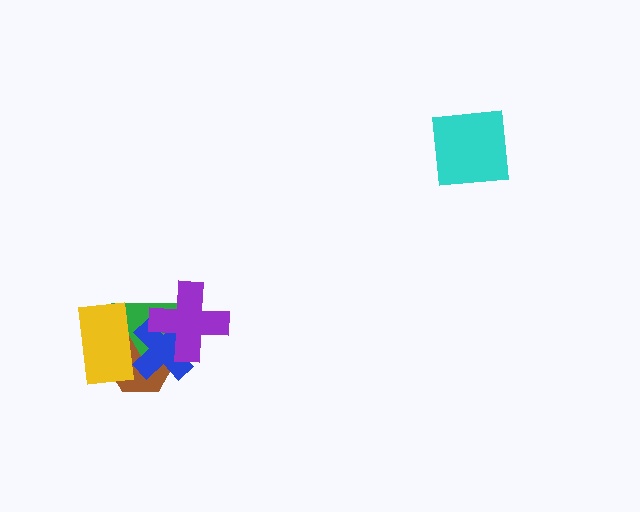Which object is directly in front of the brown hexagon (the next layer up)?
The green triangle is directly in front of the brown hexagon.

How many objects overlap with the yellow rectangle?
3 objects overlap with the yellow rectangle.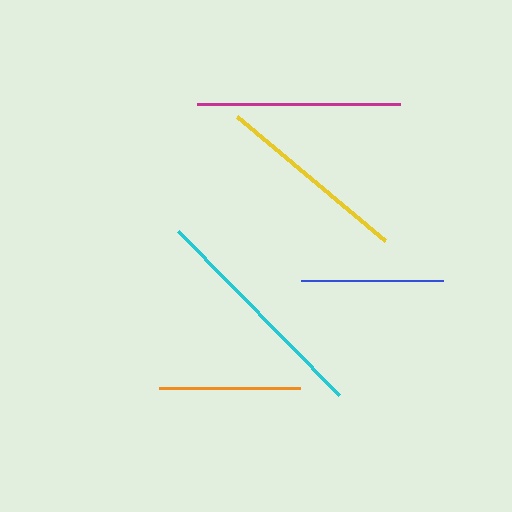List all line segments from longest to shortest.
From longest to shortest: cyan, magenta, yellow, blue, orange.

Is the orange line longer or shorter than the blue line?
The blue line is longer than the orange line.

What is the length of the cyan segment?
The cyan segment is approximately 231 pixels long.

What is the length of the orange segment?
The orange segment is approximately 141 pixels long.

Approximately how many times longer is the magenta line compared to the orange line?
The magenta line is approximately 1.4 times the length of the orange line.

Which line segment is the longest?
The cyan line is the longest at approximately 231 pixels.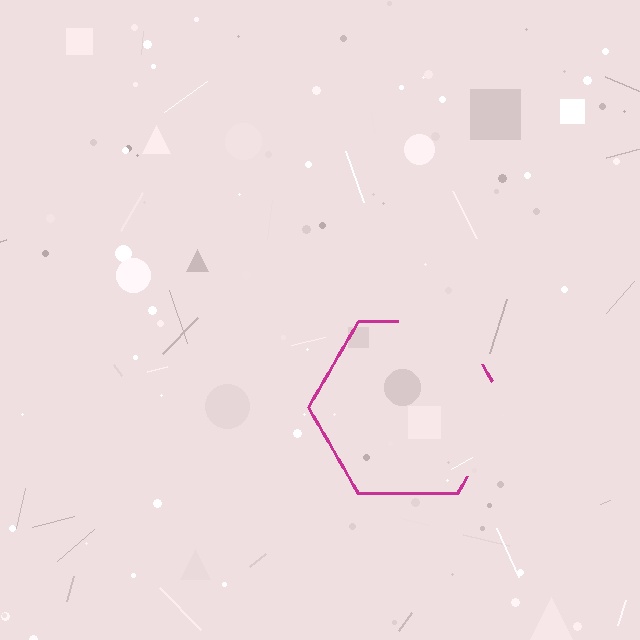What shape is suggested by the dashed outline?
The dashed outline suggests a hexagon.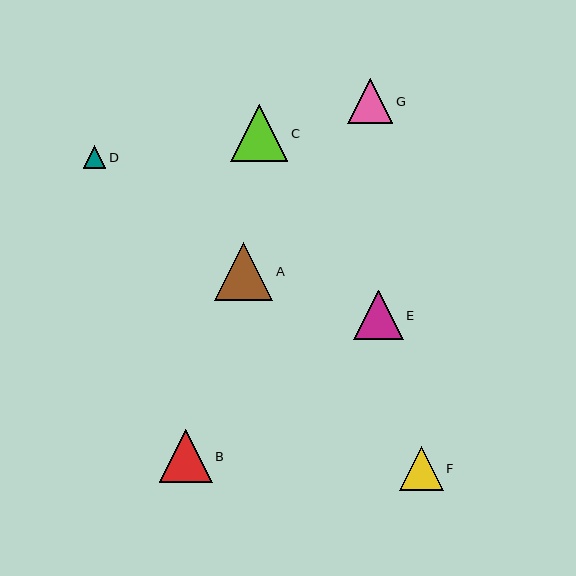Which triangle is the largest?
Triangle A is the largest with a size of approximately 58 pixels.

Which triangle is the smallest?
Triangle D is the smallest with a size of approximately 22 pixels.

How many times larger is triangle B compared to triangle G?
Triangle B is approximately 1.2 times the size of triangle G.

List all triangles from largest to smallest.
From largest to smallest: A, C, B, E, G, F, D.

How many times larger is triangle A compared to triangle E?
Triangle A is approximately 1.2 times the size of triangle E.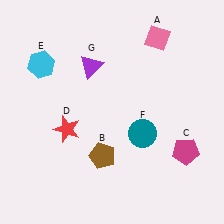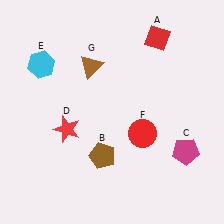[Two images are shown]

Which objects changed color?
A changed from pink to red. F changed from teal to red. G changed from purple to brown.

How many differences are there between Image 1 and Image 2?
There are 3 differences between the two images.